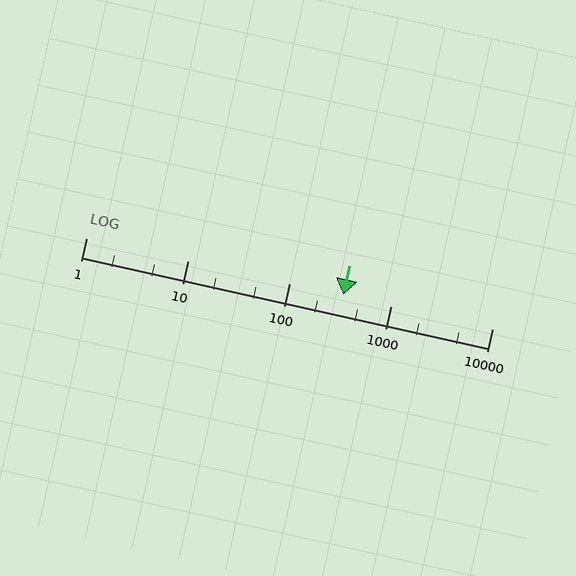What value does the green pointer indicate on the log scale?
The pointer indicates approximately 340.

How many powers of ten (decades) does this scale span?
The scale spans 4 decades, from 1 to 10000.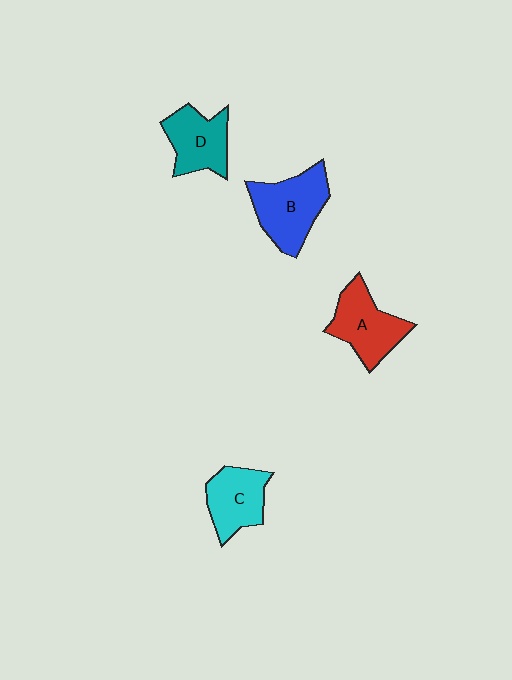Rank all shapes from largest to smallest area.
From largest to smallest: B (blue), A (red), D (teal), C (cyan).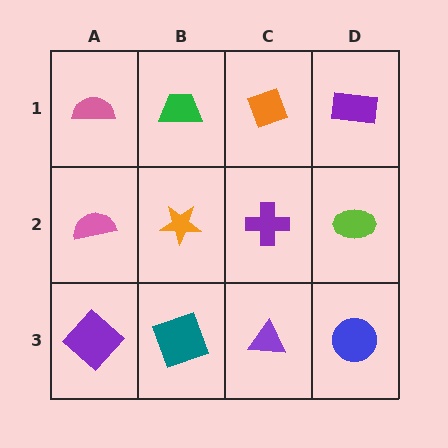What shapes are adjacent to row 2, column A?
A pink semicircle (row 1, column A), a purple diamond (row 3, column A), an orange star (row 2, column B).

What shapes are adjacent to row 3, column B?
An orange star (row 2, column B), a purple diamond (row 3, column A), a purple triangle (row 3, column C).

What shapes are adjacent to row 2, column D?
A purple rectangle (row 1, column D), a blue circle (row 3, column D), a purple cross (row 2, column C).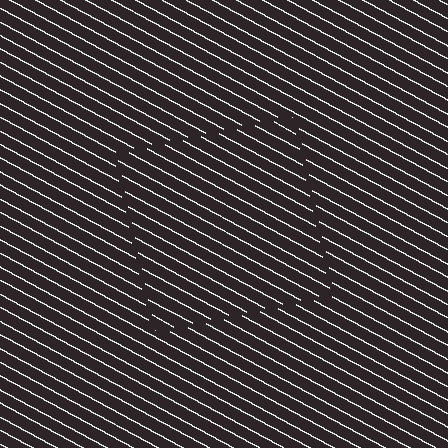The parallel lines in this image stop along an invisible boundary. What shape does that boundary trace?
An illusory square. The interior of the shape contains the same grating, shifted by half a period — the contour is defined by the phase discontinuity where line-ends from the inner and outer gratings abut.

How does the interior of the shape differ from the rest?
The interior of the shape contains the same grating, shifted by half a period — the contour is defined by the phase discontinuity where line-ends from the inner and outer gratings abut.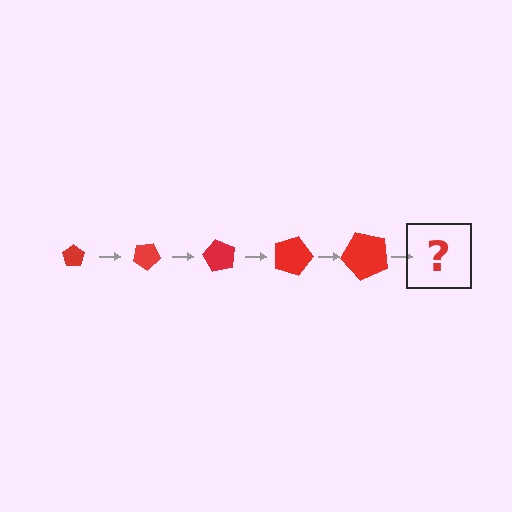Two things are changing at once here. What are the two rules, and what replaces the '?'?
The two rules are that the pentagon grows larger each step and it rotates 30 degrees each step. The '?' should be a pentagon, larger than the previous one and rotated 150 degrees from the start.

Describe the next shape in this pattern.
It should be a pentagon, larger than the previous one and rotated 150 degrees from the start.